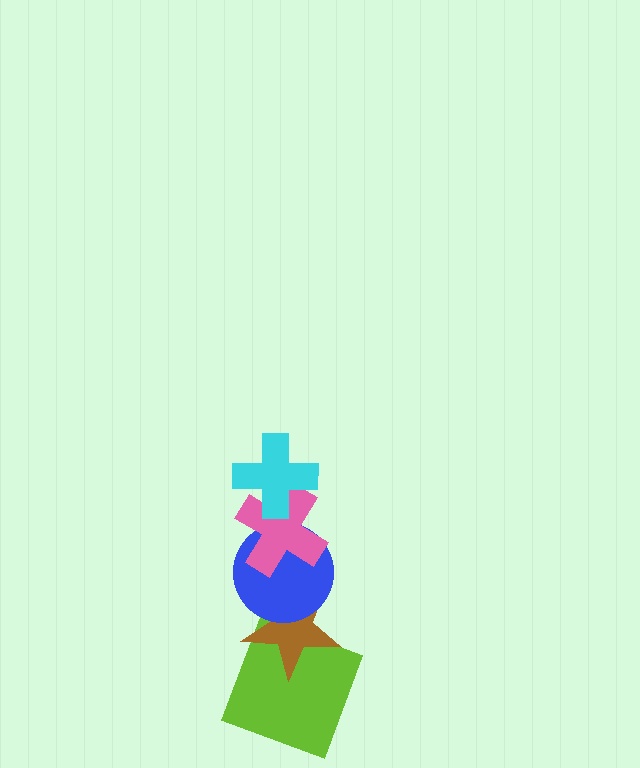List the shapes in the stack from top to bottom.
From top to bottom: the cyan cross, the pink cross, the blue circle, the brown star, the lime square.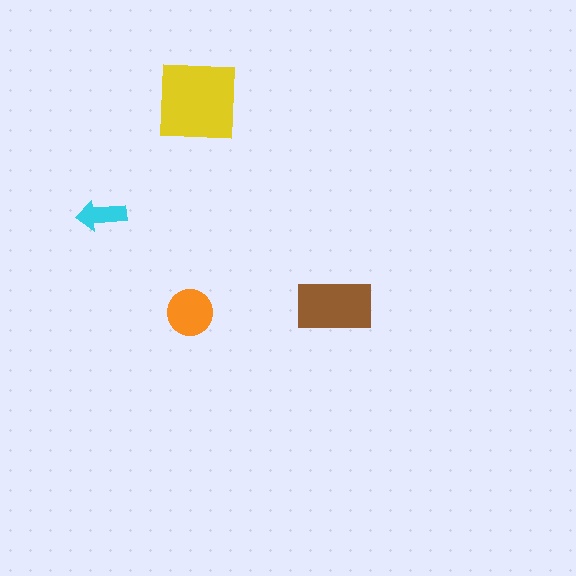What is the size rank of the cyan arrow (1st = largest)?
4th.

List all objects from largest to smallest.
The yellow square, the brown rectangle, the orange circle, the cyan arrow.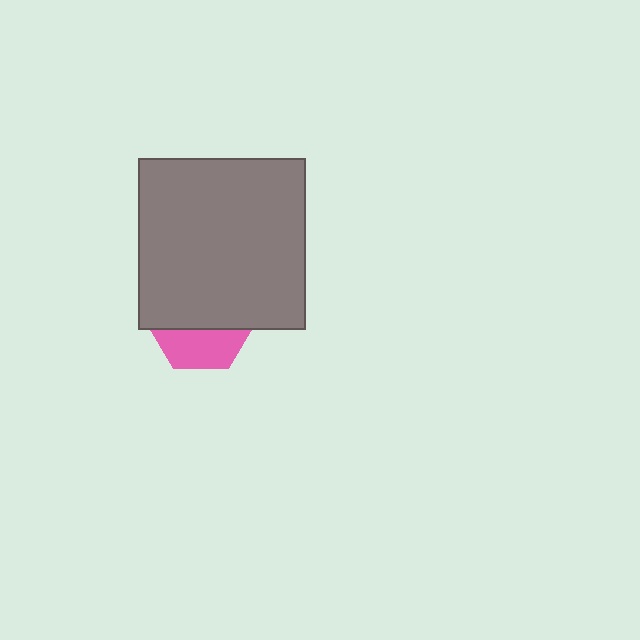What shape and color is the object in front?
The object in front is a gray rectangle.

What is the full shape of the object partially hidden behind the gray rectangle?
The partially hidden object is a pink hexagon.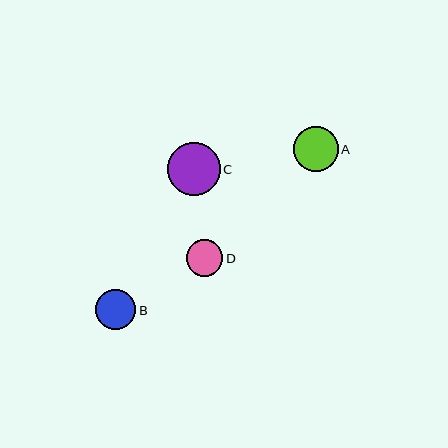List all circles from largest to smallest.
From largest to smallest: C, A, B, D.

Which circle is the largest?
Circle C is the largest with a size of approximately 53 pixels.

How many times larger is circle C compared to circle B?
Circle C is approximately 1.3 times the size of circle B.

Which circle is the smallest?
Circle D is the smallest with a size of approximately 37 pixels.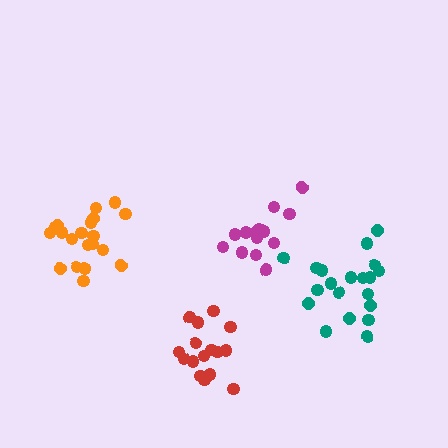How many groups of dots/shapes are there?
There are 4 groups.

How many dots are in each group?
Group 1: 20 dots, Group 2: 14 dots, Group 3: 16 dots, Group 4: 20 dots (70 total).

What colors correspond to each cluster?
The clusters are colored: orange, magenta, red, teal.